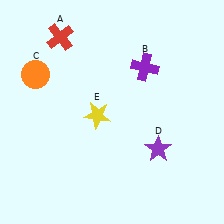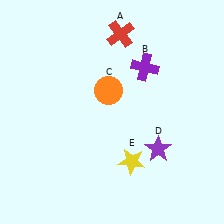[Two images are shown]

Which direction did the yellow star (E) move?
The yellow star (E) moved down.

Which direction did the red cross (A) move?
The red cross (A) moved right.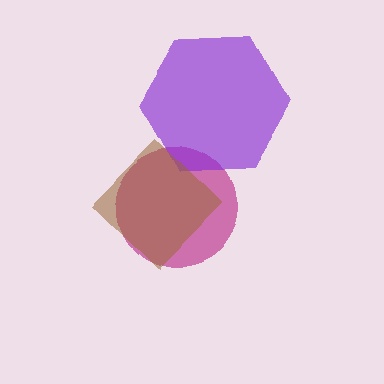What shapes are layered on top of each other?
The layered shapes are: a magenta circle, a purple hexagon, a brown diamond.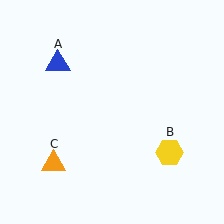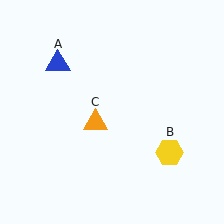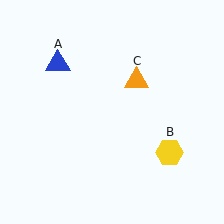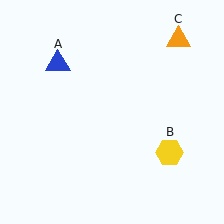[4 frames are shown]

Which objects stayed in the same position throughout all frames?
Blue triangle (object A) and yellow hexagon (object B) remained stationary.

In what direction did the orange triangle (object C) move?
The orange triangle (object C) moved up and to the right.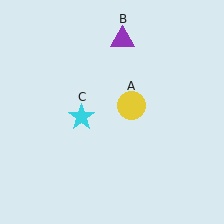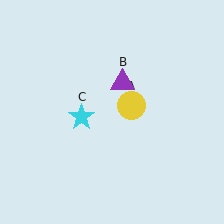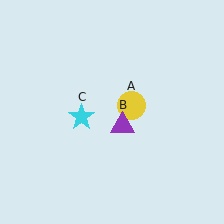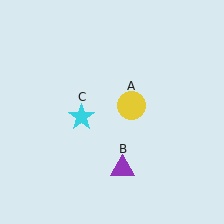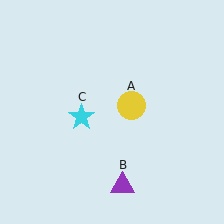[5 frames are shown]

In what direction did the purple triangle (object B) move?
The purple triangle (object B) moved down.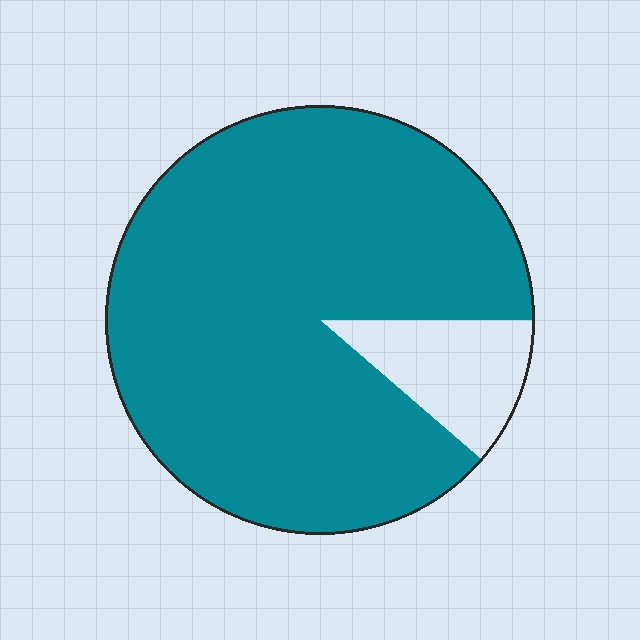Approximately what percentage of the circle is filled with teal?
Approximately 90%.